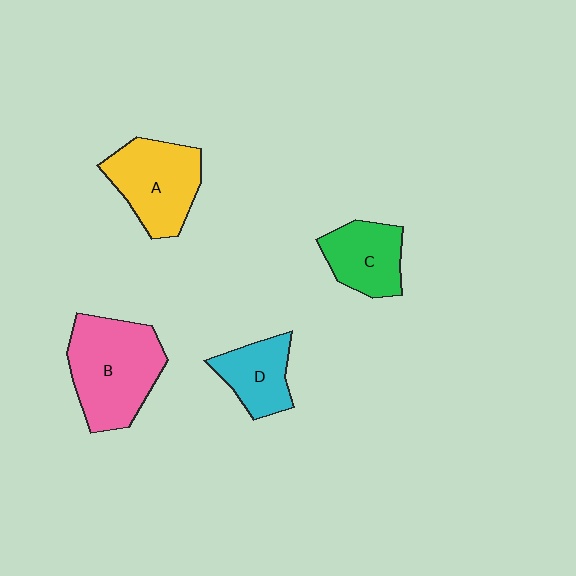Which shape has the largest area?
Shape B (pink).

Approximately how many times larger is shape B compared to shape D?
Approximately 1.9 times.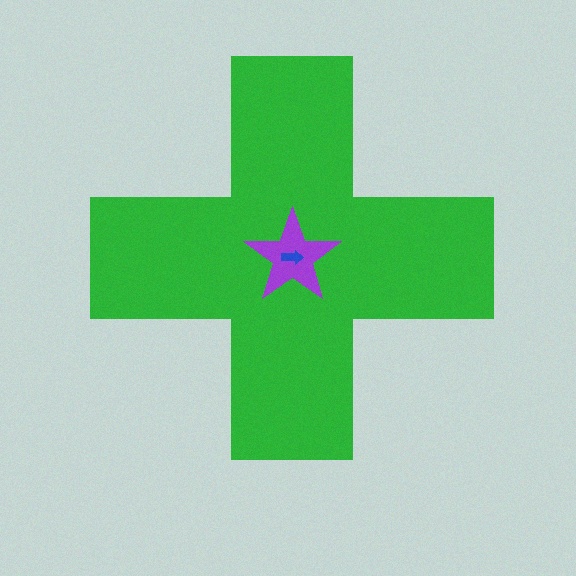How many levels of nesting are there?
3.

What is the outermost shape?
The green cross.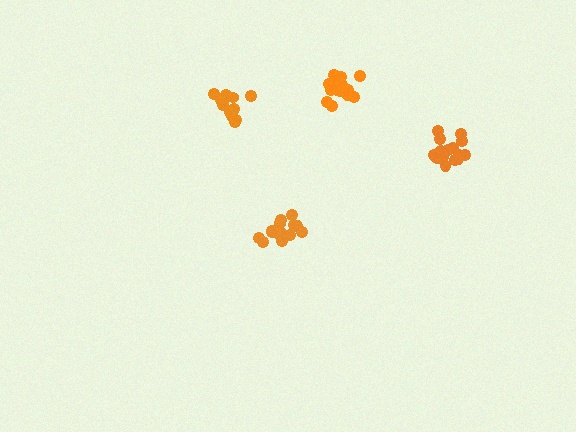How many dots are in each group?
Group 1: 12 dots, Group 2: 16 dots, Group 3: 15 dots, Group 4: 18 dots (61 total).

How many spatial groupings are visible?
There are 4 spatial groupings.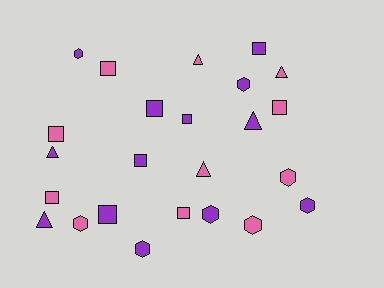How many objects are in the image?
There are 24 objects.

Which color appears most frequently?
Purple, with 13 objects.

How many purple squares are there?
There are 5 purple squares.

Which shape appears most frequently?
Square, with 10 objects.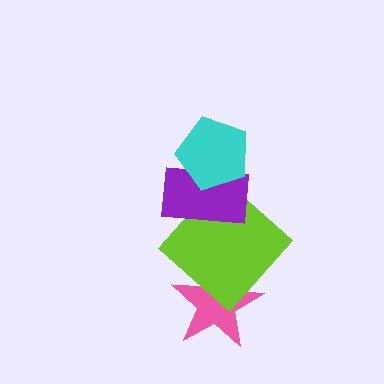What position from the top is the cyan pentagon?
The cyan pentagon is 1st from the top.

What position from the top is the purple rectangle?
The purple rectangle is 2nd from the top.